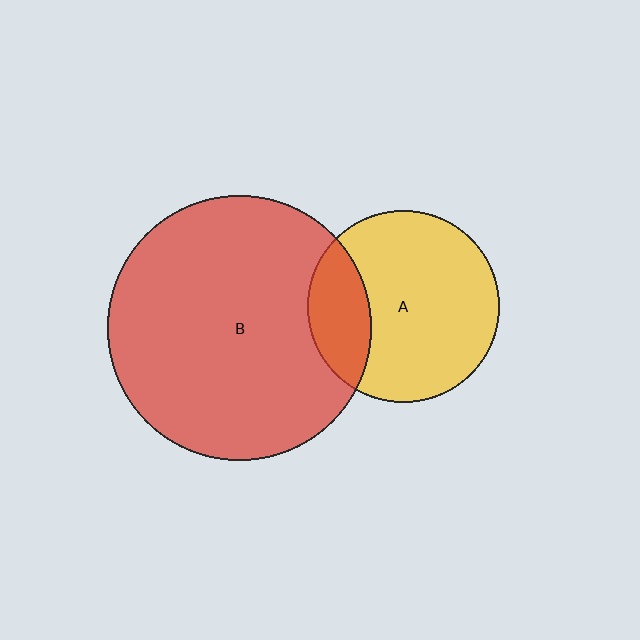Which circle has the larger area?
Circle B (red).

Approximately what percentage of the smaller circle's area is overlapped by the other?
Approximately 25%.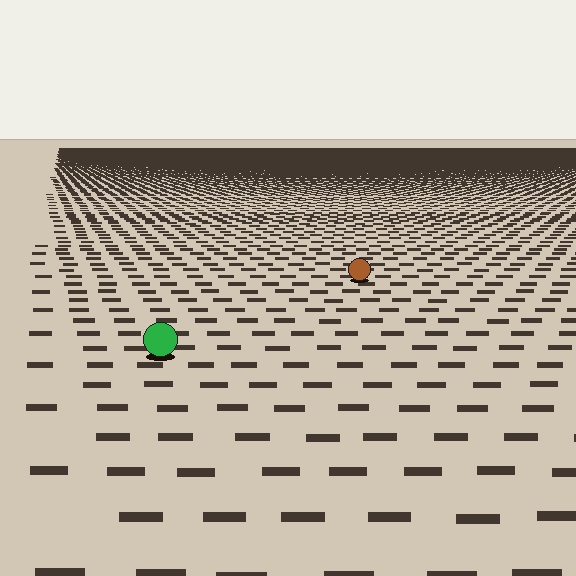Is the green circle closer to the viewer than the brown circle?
Yes. The green circle is closer — you can tell from the texture gradient: the ground texture is coarser near it.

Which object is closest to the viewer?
The green circle is closest. The texture marks near it are larger and more spread out.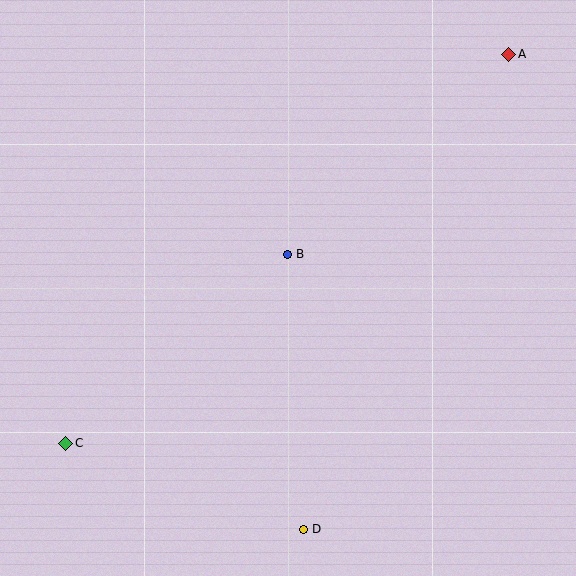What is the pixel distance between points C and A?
The distance between C and A is 590 pixels.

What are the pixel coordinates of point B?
Point B is at (287, 254).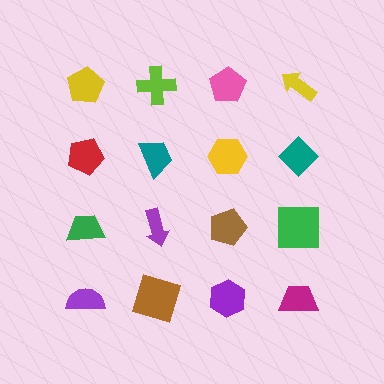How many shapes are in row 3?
4 shapes.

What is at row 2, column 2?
A teal trapezoid.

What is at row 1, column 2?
A lime cross.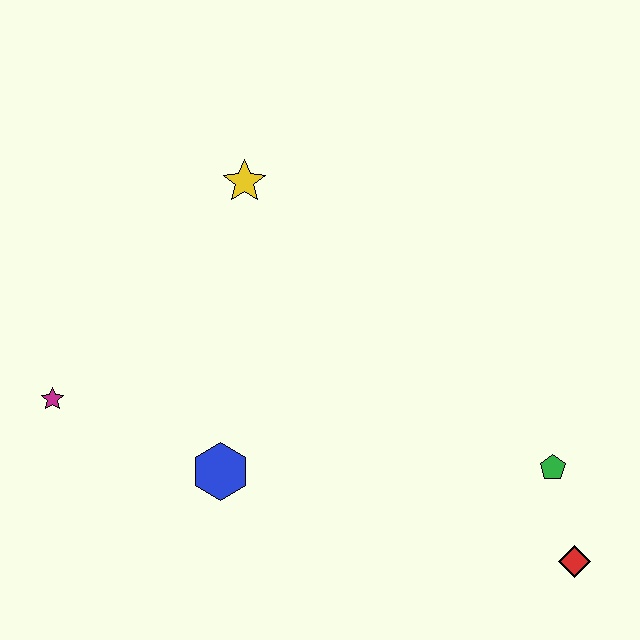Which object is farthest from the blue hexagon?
The red diamond is farthest from the blue hexagon.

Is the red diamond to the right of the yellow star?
Yes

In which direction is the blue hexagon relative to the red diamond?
The blue hexagon is to the left of the red diamond.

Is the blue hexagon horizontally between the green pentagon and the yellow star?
No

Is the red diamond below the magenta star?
Yes